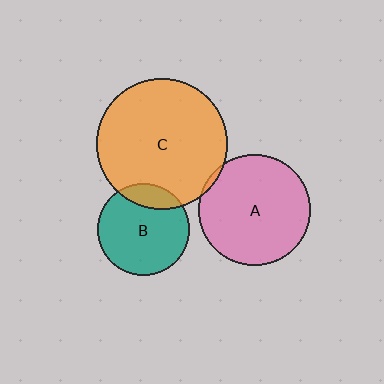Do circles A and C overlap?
Yes.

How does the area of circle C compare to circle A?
Approximately 1.4 times.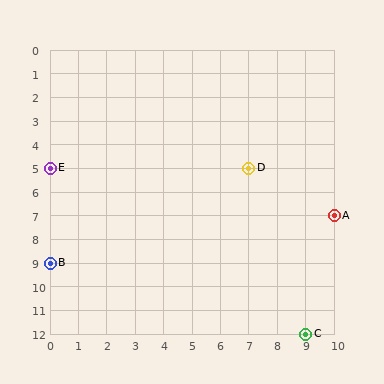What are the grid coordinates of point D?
Point D is at grid coordinates (7, 5).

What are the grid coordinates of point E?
Point E is at grid coordinates (0, 5).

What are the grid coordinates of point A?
Point A is at grid coordinates (10, 7).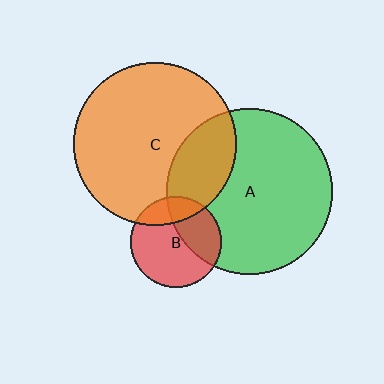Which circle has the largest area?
Circle A (green).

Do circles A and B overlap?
Yes.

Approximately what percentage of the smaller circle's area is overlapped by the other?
Approximately 35%.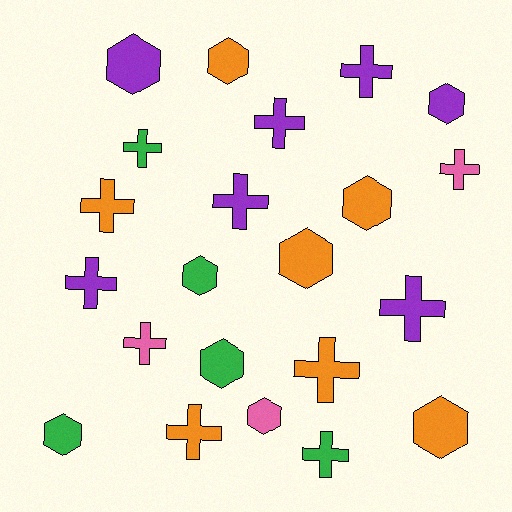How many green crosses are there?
There are 2 green crosses.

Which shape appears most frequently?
Cross, with 12 objects.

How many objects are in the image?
There are 22 objects.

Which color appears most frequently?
Orange, with 7 objects.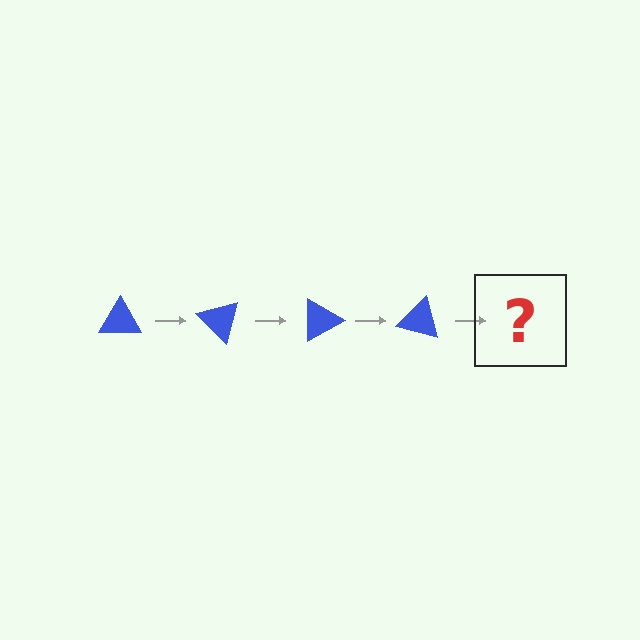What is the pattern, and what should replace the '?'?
The pattern is that the triangle rotates 45 degrees each step. The '?' should be a blue triangle rotated 180 degrees.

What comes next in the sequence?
The next element should be a blue triangle rotated 180 degrees.